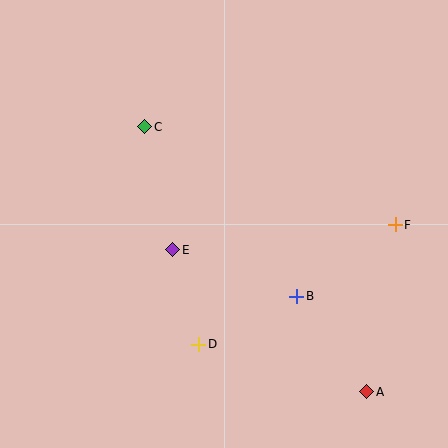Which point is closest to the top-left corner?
Point C is closest to the top-left corner.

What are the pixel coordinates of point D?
Point D is at (199, 344).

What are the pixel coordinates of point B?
Point B is at (297, 296).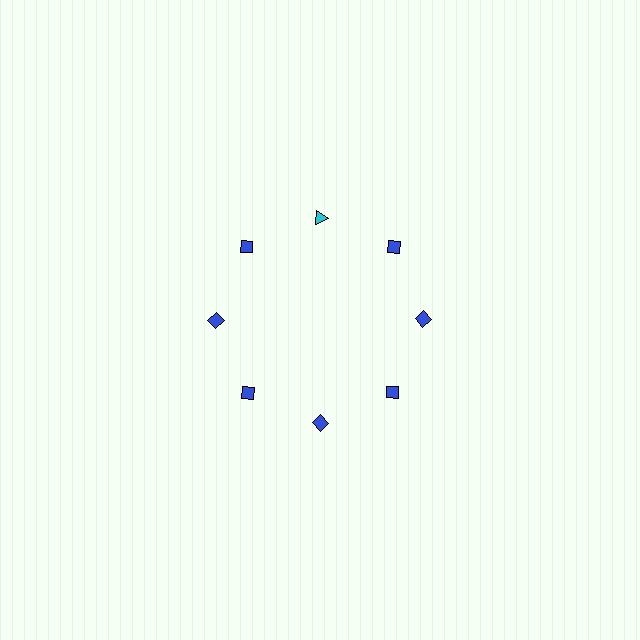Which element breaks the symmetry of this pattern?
The cyan triangle at roughly the 12 o'clock position breaks the symmetry. All other shapes are blue diamonds.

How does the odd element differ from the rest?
It differs in both color (cyan instead of blue) and shape (triangle instead of diamond).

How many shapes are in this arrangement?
There are 8 shapes arranged in a ring pattern.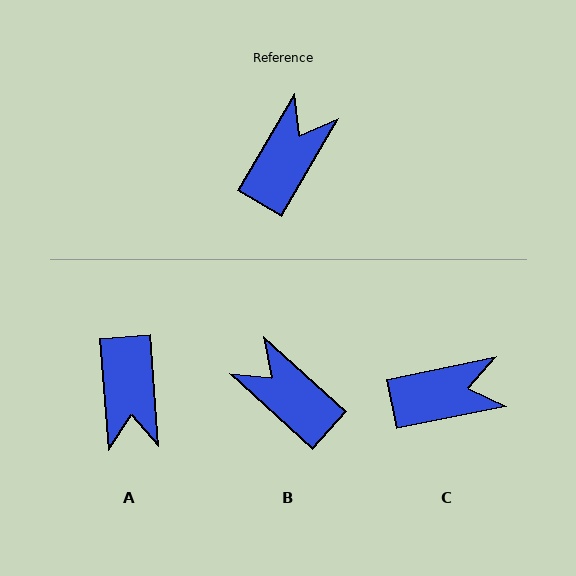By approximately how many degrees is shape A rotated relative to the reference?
Approximately 145 degrees clockwise.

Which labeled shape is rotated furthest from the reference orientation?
A, about 145 degrees away.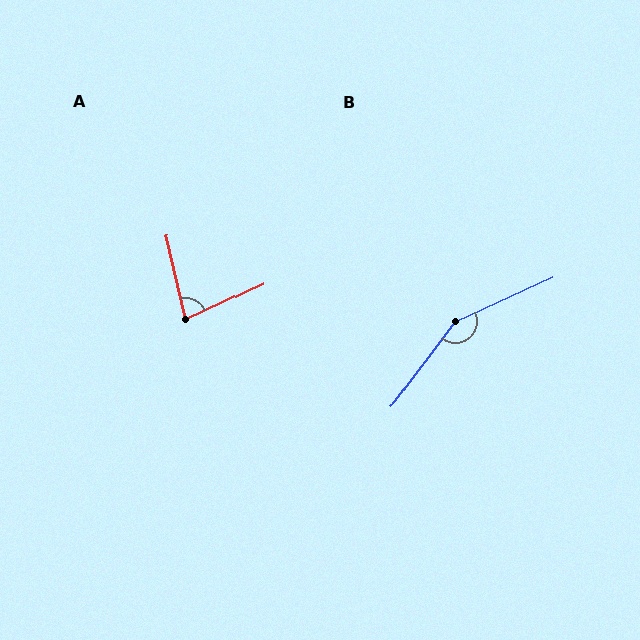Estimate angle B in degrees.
Approximately 151 degrees.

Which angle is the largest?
B, at approximately 151 degrees.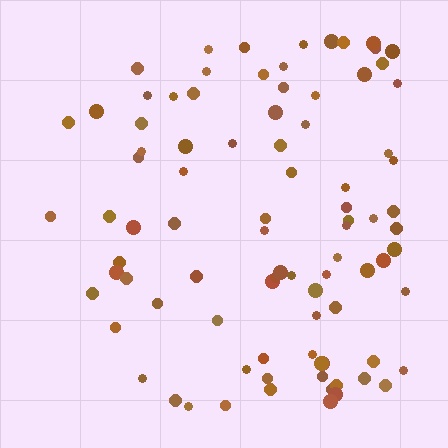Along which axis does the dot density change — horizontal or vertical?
Horizontal.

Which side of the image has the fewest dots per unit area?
The left.